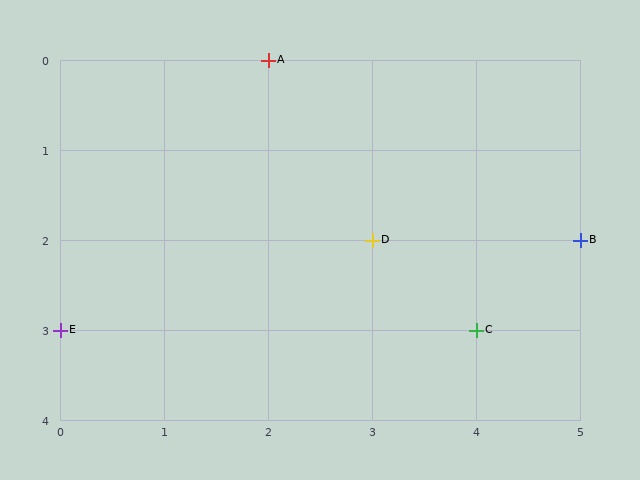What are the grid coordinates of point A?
Point A is at grid coordinates (2, 0).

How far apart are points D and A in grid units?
Points D and A are 1 column and 2 rows apart (about 2.2 grid units diagonally).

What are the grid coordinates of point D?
Point D is at grid coordinates (3, 2).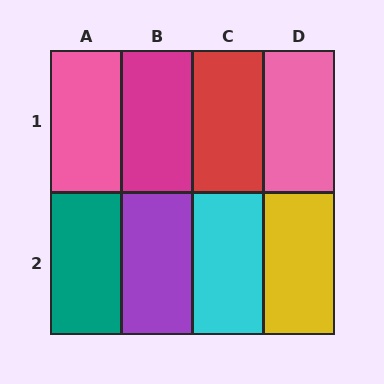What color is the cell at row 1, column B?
Magenta.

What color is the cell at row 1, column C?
Red.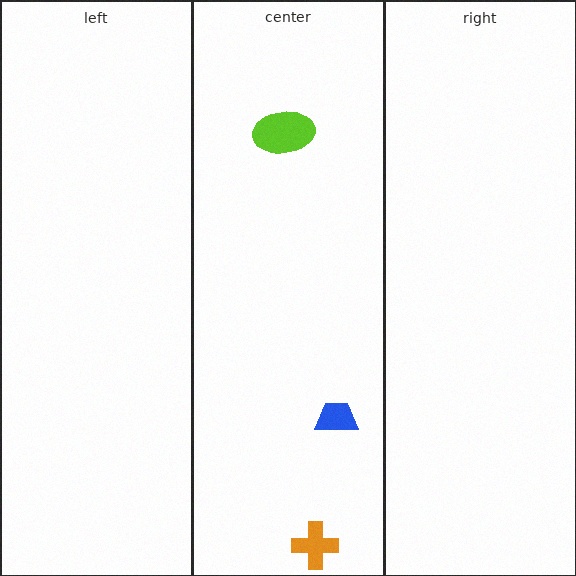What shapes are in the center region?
The lime ellipse, the orange cross, the blue trapezoid.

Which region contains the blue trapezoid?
The center region.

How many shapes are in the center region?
3.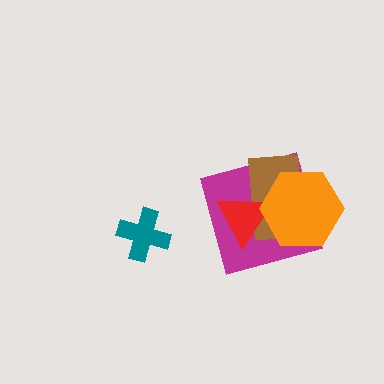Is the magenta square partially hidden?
Yes, it is partially covered by another shape.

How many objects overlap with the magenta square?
3 objects overlap with the magenta square.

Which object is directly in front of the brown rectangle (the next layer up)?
The red triangle is directly in front of the brown rectangle.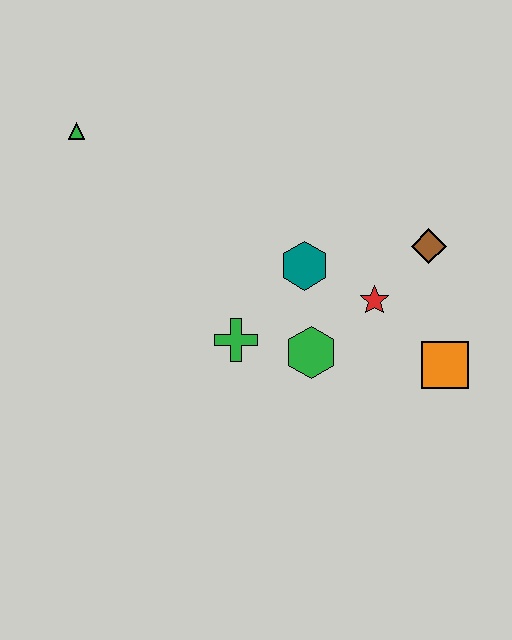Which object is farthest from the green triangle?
The orange square is farthest from the green triangle.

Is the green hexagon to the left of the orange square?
Yes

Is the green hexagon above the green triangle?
No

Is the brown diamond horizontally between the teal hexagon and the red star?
No